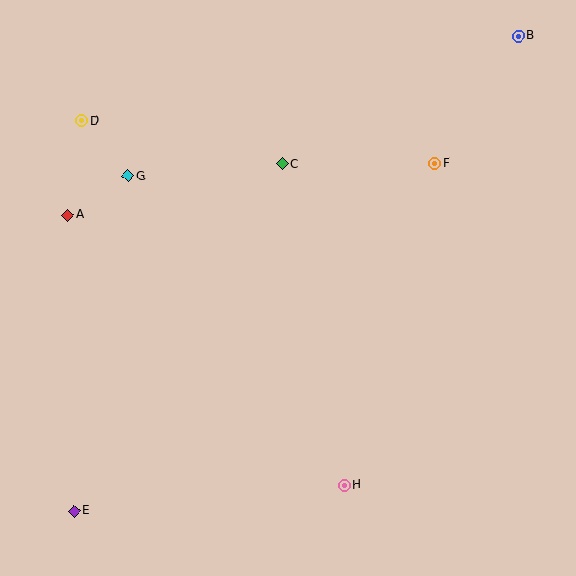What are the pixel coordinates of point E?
Point E is at (74, 511).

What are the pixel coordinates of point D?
Point D is at (82, 121).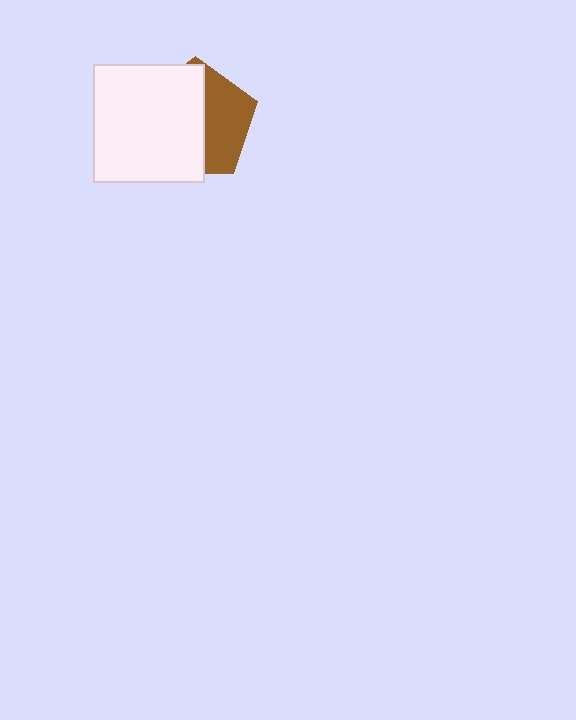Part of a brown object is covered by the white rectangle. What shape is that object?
It is a pentagon.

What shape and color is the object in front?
The object in front is a white rectangle.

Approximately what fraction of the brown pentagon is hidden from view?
Roughly 60% of the brown pentagon is hidden behind the white rectangle.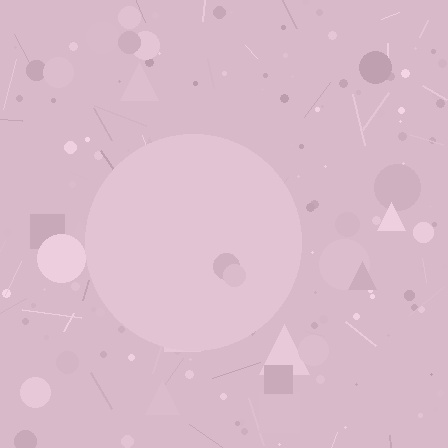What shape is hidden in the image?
A circle is hidden in the image.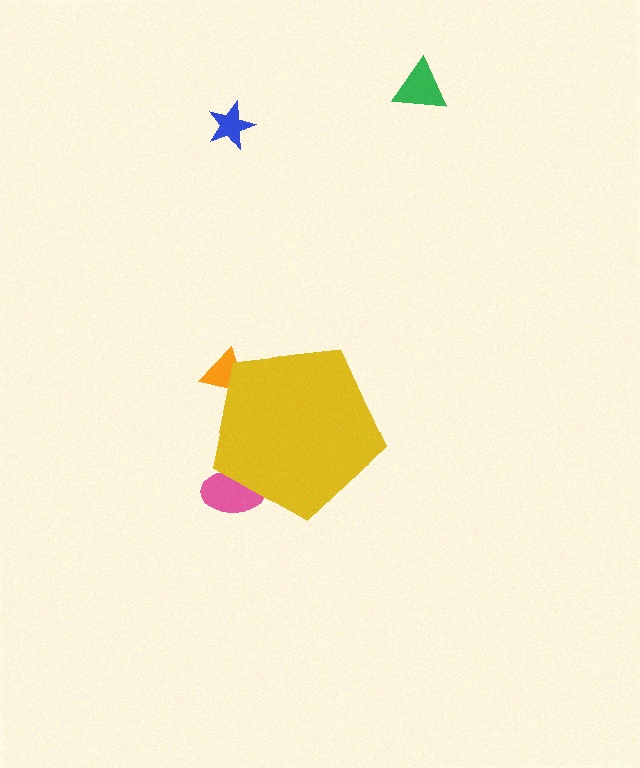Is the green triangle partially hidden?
No, the green triangle is fully visible.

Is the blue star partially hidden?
No, the blue star is fully visible.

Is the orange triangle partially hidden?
Yes, the orange triangle is partially hidden behind the yellow pentagon.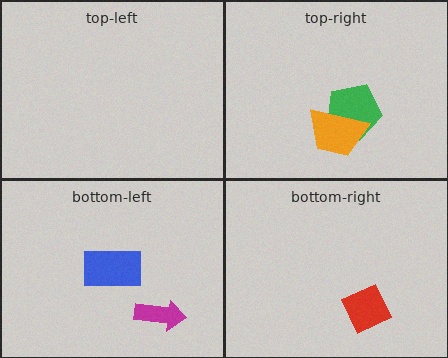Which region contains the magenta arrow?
The bottom-left region.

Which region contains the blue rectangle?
The bottom-left region.